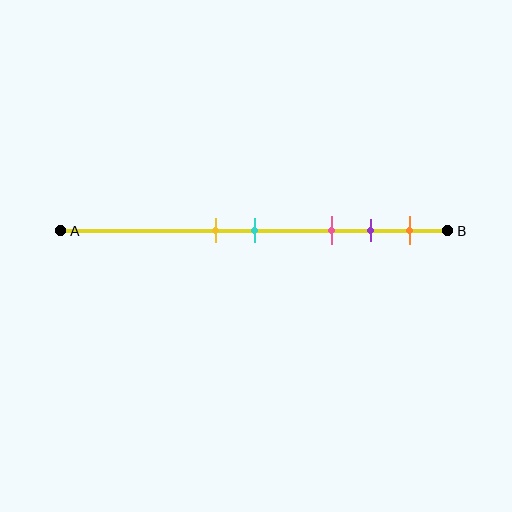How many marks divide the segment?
There are 5 marks dividing the segment.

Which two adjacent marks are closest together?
The yellow and cyan marks are the closest adjacent pair.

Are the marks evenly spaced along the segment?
No, the marks are not evenly spaced.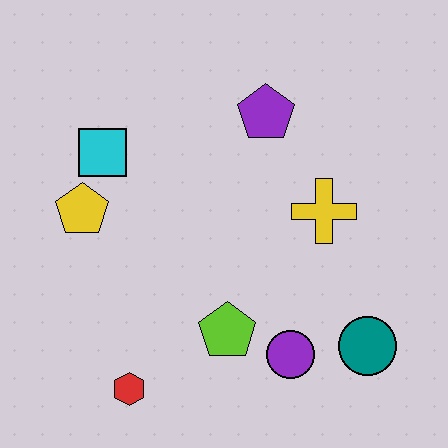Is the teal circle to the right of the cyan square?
Yes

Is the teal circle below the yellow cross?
Yes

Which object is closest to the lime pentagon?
The purple circle is closest to the lime pentagon.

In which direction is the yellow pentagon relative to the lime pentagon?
The yellow pentagon is to the left of the lime pentagon.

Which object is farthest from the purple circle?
The cyan square is farthest from the purple circle.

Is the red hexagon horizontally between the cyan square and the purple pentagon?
Yes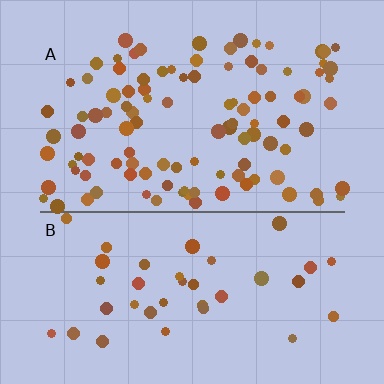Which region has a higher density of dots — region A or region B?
A (the top).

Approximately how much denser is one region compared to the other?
Approximately 2.8× — region A over region B.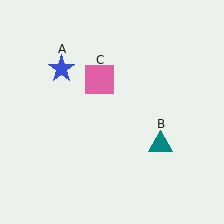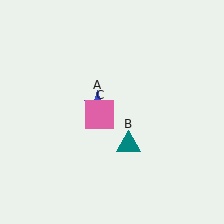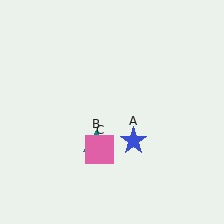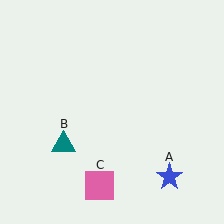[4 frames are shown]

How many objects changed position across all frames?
3 objects changed position: blue star (object A), teal triangle (object B), pink square (object C).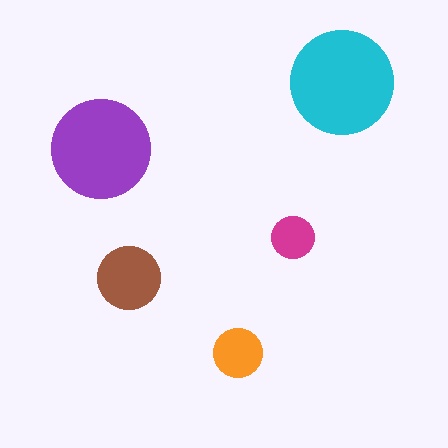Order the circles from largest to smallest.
the cyan one, the purple one, the brown one, the orange one, the magenta one.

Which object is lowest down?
The orange circle is bottommost.